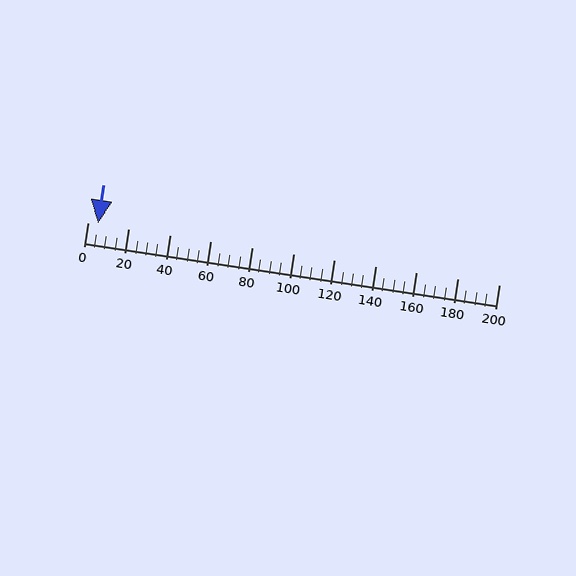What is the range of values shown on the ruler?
The ruler shows values from 0 to 200.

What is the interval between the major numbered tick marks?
The major tick marks are spaced 20 units apart.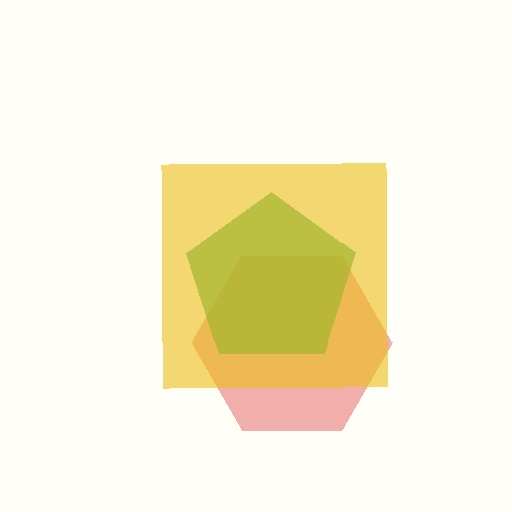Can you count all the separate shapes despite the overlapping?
Yes, there are 3 separate shapes.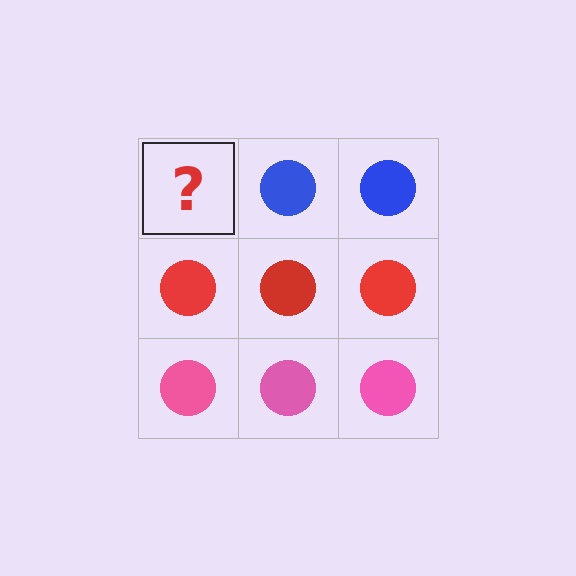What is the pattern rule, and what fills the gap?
The rule is that each row has a consistent color. The gap should be filled with a blue circle.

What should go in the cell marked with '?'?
The missing cell should contain a blue circle.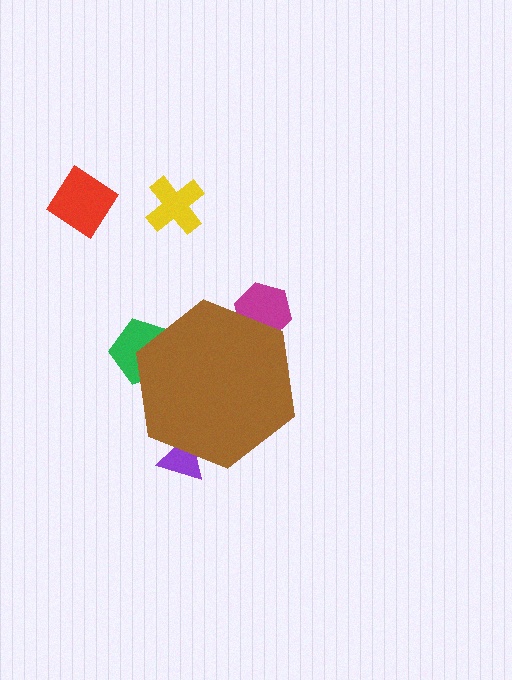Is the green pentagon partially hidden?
Yes, the green pentagon is partially hidden behind the brown hexagon.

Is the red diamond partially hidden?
No, the red diamond is fully visible.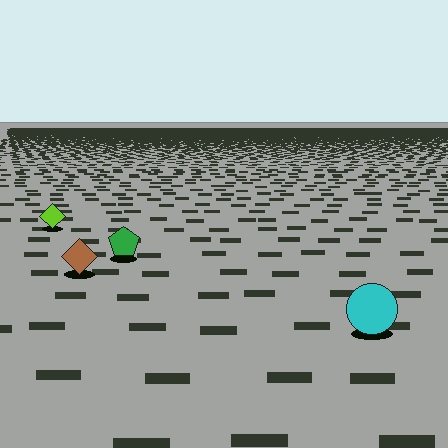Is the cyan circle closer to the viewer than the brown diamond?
Yes. The cyan circle is closer — you can tell from the texture gradient: the ground texture is coarser near it.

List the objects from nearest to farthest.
From nearest to farthest: the cyan circle, the brown diamond, the green pentagon, the lime diamond.